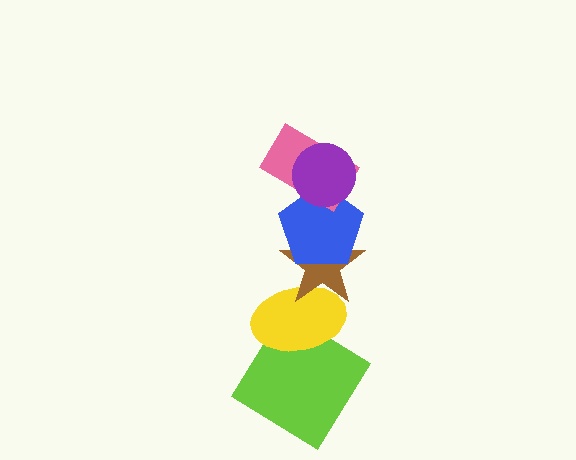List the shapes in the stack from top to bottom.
From top to bottom: the purple circle, the pink rectangle, the blue pentagon, the brown star, the yellow ellipse, the lime diamond.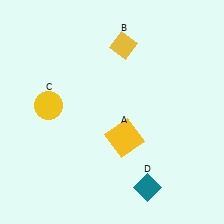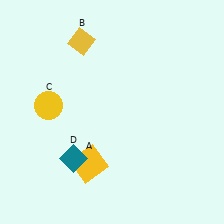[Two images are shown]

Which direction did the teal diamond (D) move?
The teal diamond (D) moved left.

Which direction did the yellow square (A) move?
The yellow square (A) moved left.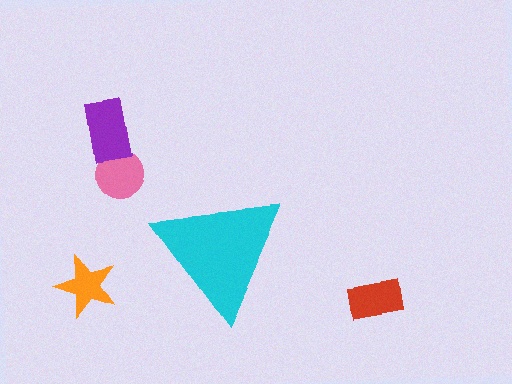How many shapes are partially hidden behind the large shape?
0 shapes are partially hidden.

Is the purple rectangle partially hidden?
No, the purple rectangle is fully visible.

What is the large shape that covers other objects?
A cyan triangle.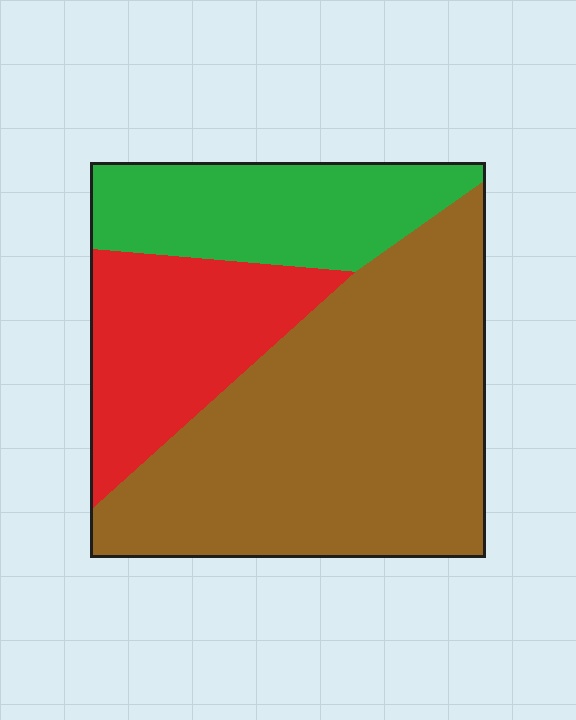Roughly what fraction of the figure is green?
Green covers 22% of the figure.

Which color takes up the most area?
Brown, at roughly 55%.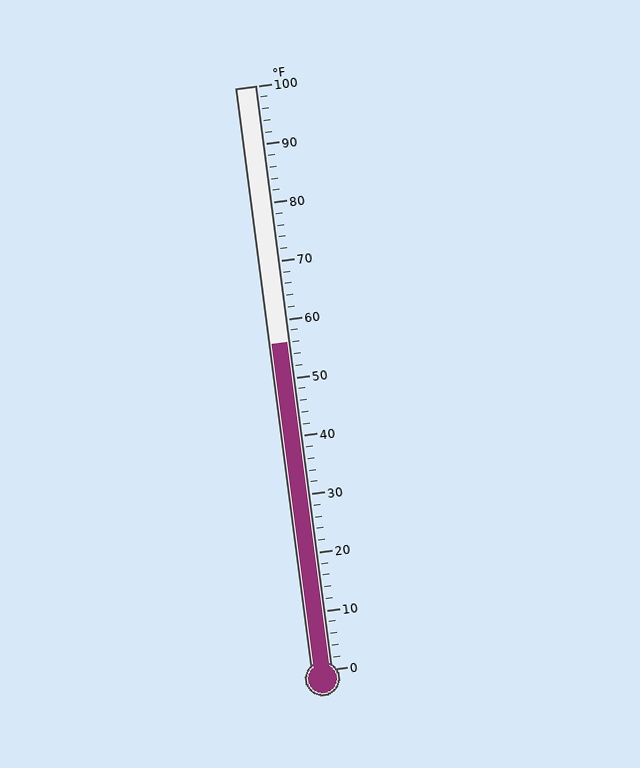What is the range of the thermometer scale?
The thermometer scale ranges from 0°F to 100°F.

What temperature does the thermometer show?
The thermometer shows approximately 56°F.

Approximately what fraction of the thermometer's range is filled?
The thermometer is filled to approximately 55% of its range.